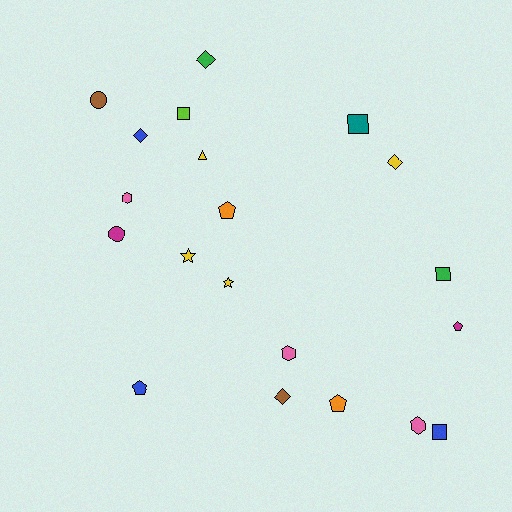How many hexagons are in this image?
There are 3 hexagons.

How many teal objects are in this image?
There is 1 teal object.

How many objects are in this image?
There are 20 objects.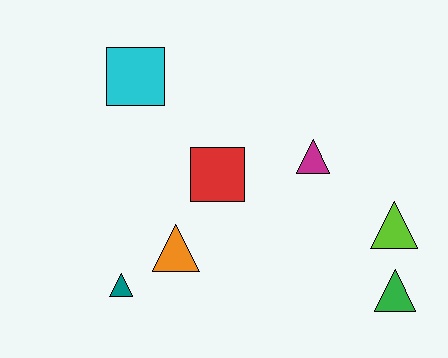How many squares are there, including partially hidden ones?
There are 2 squares.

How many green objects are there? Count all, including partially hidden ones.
There is 1 green object.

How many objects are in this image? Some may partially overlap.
There are 7 objects.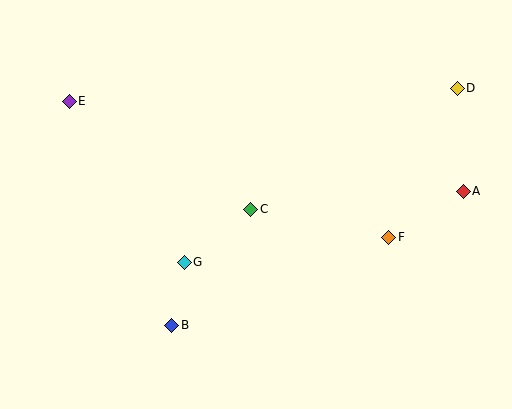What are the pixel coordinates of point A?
Point A is at (463, 191).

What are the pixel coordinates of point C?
Point C is at (251, 209).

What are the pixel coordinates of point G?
Point G is at (184, 262).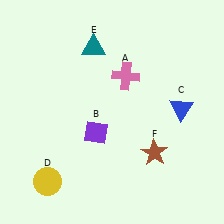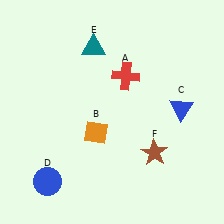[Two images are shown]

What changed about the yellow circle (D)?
In Image 1, D is yellow. In Image 2, it changed to blue.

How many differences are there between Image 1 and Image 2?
There are 3 differences between the two images.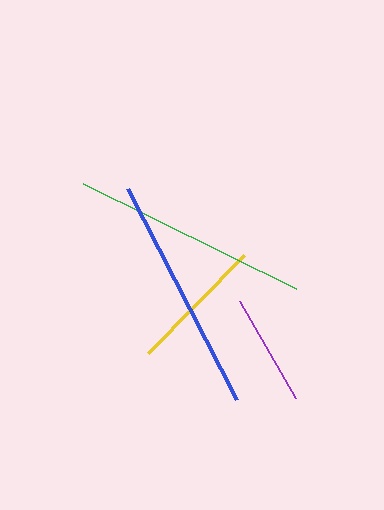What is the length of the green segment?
The green segment is approximately 237 pixels long.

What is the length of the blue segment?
The blue segment is approximately 237 pixels long.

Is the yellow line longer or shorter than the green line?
The green line is longer than the yellow line.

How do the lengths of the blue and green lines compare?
The blue and green lines are approximately the same length.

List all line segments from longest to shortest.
From longest to shortest: blue, green, yellow, purple.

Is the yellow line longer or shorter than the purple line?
The yellow line is longer than the purple line.